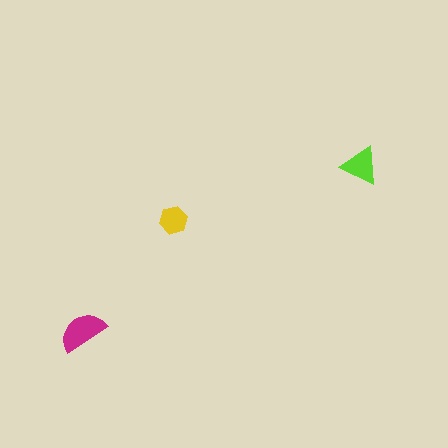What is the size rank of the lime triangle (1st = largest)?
2nd.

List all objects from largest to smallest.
The magenta semicircle, the lime triangle, the yellow hexagon.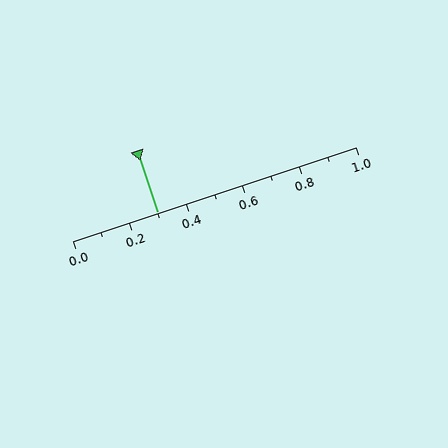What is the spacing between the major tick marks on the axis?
The major ticks are spaced 0.2 apart.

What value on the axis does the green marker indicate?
The marker indicates approximately 0.3.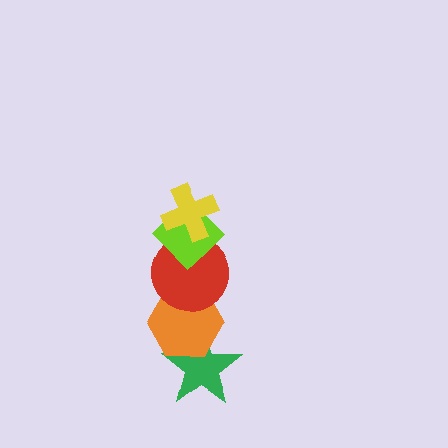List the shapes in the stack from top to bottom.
From top to bottom: the yellow cross, the lime diamond, the red circle, the orange hexagon, the green star.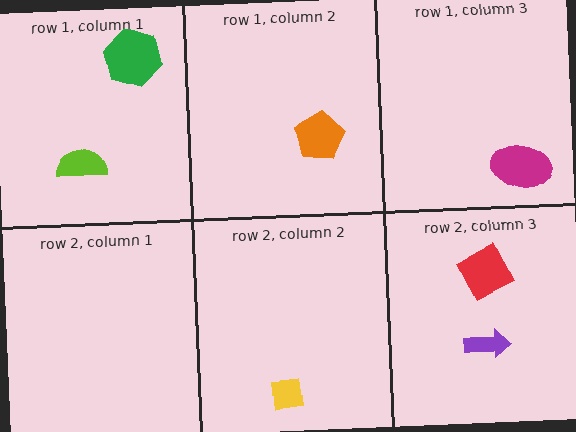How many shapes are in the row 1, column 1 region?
2.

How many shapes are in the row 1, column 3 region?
1.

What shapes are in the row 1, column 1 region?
The green hexagon, the lime semicircle.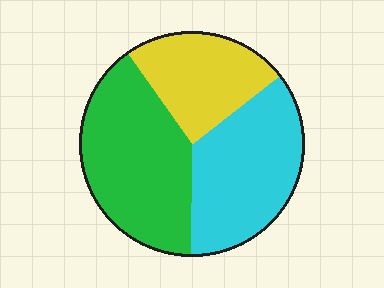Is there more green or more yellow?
Green.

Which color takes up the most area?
Green, at roughly 40%.